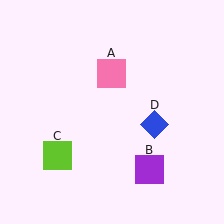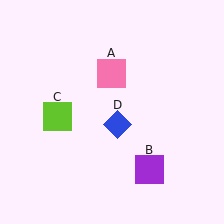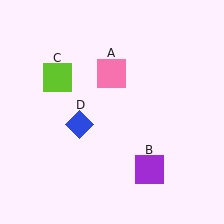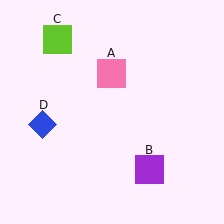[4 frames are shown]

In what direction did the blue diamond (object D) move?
The blue diamond (object D) moved left.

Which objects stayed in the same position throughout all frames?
Pink square (object A) and purple square (object B) remained stationary.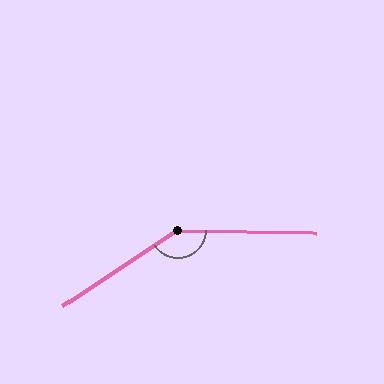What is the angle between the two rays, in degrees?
Approximately 145 degrees.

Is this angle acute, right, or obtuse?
It is obtuse.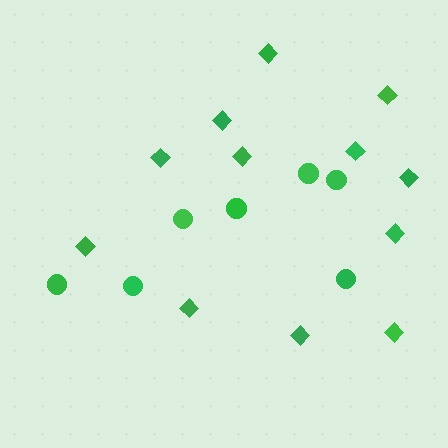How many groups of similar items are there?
There are 2 groups: one group of circles (7) and one group of diamonds (12).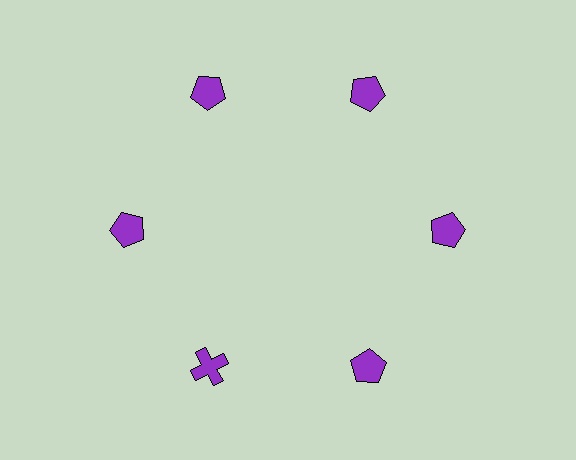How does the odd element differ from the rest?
It has a different shape: cross instead of pentagon.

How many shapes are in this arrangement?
There are 6 shapes arranged in a ring pattern.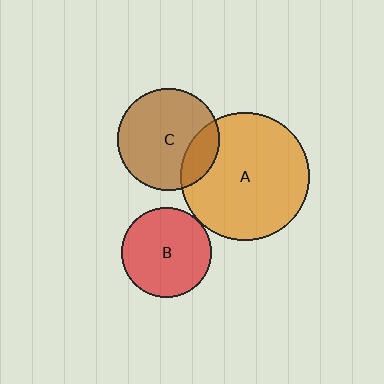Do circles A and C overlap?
Yes.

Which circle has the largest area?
Circle A (orange).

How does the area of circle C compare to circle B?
Approximately 1.3 times.